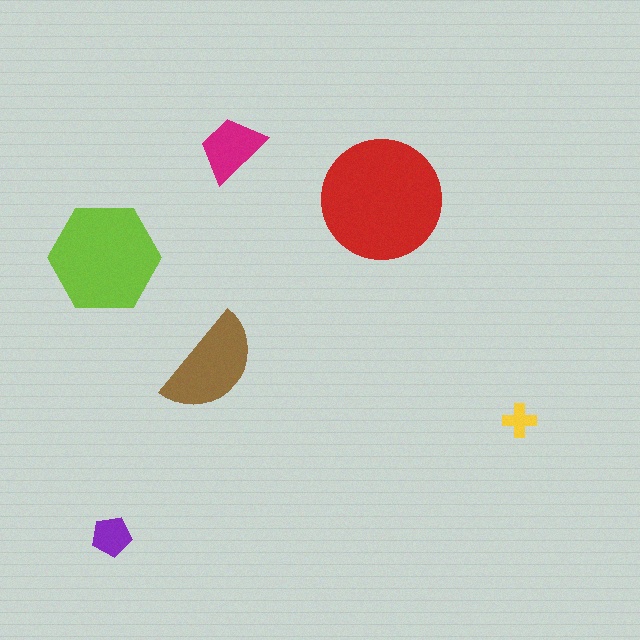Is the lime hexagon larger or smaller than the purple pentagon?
Larger.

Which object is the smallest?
The yellow cross.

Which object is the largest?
The red circle.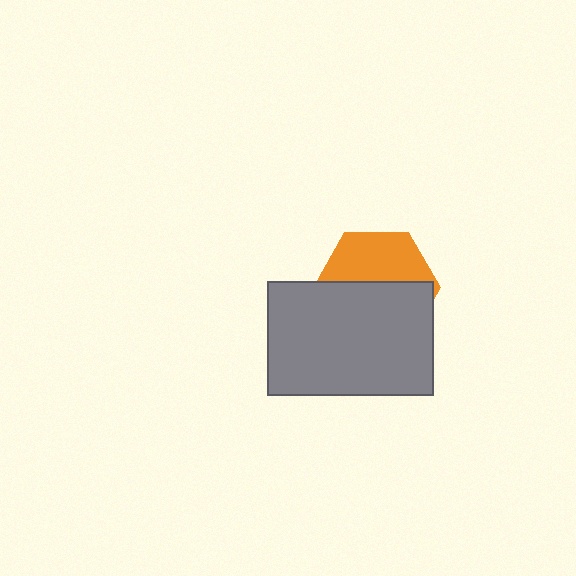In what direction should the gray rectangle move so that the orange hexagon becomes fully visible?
The gray rectangle should move down. That is the shortest direction to clear the overlap and leave the orange hexagon fully visible.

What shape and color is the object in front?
The object in front is a gray rectangle.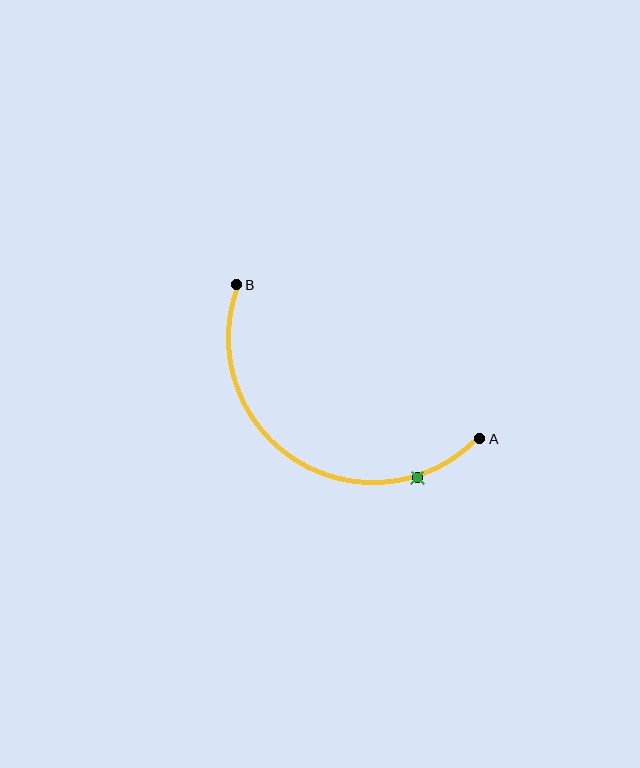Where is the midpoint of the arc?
The arc midpoint is the point on the curve farthest from the straight line joining A and B. It sits below that line.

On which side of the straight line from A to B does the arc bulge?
The arc bulges below the straight line connecting A and B.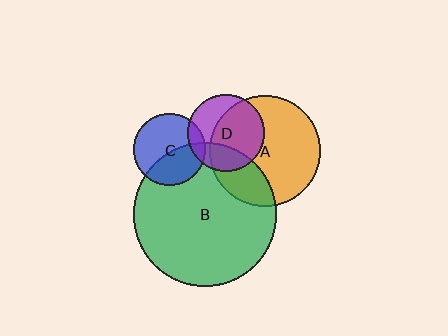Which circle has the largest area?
Circle B (green).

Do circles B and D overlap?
Yes.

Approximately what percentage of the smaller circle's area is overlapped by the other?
Approximately 25%.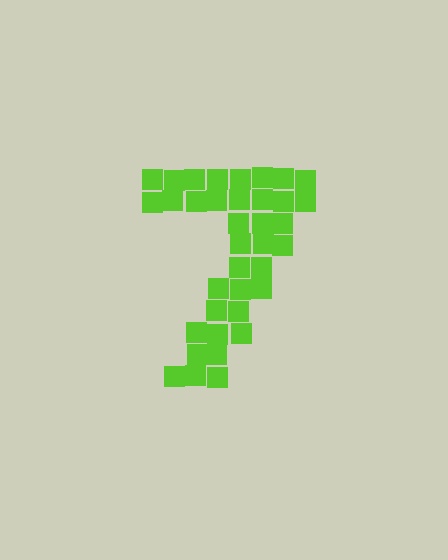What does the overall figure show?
The overall figure shows the digit 7.